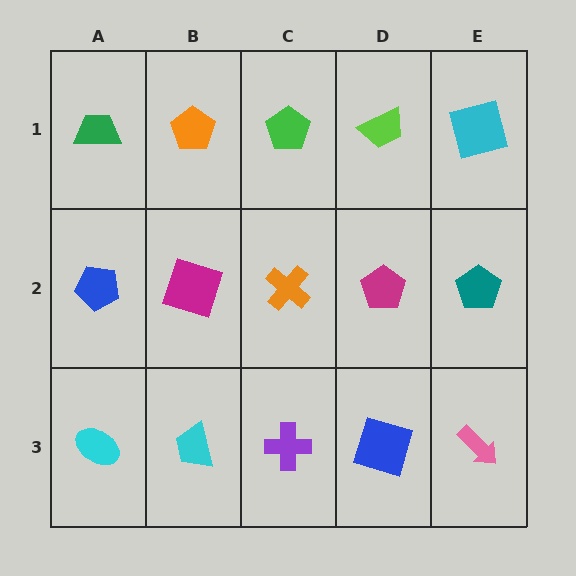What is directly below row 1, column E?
A teal pentagon.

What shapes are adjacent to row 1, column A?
A blue pentagon (row 2, column A), an orange pentagon (row 1, column B).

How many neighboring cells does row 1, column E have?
2.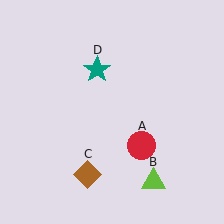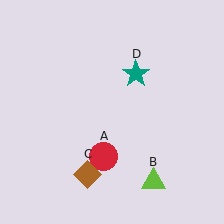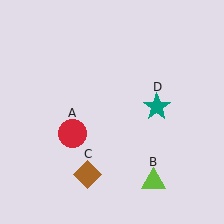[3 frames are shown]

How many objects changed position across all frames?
2 objects changed position: red circle (object A), teal star (object D).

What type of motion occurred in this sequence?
The red circle (object A), teal star (object D) rotated clockwise around the center of the scene.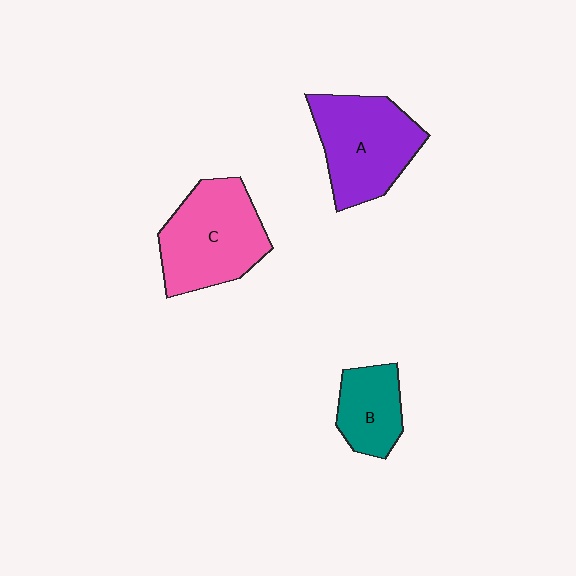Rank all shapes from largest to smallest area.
From largest to smallest: C (pink), A (purple), B (teal).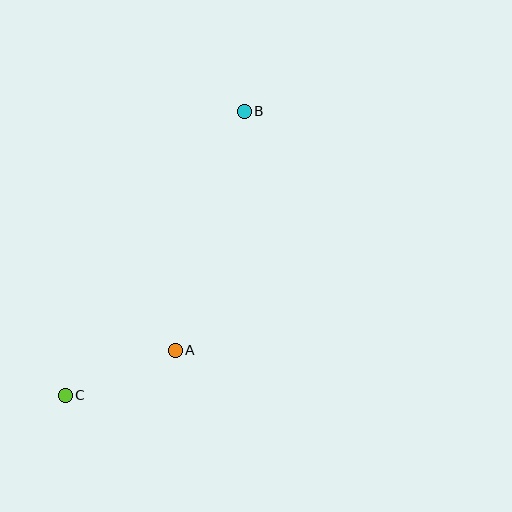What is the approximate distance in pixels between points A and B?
The distance between A and B is approximately 249 pixels.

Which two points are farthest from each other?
Points B and C are farthest from each other.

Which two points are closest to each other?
Points A and C are closest to each other.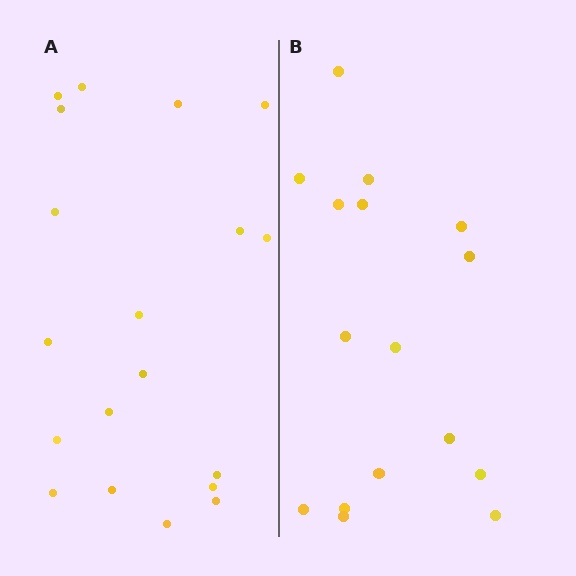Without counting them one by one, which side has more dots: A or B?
Region A (the left region) has more dots.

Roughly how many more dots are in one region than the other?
Region A has just a few more — roughly 2 or 3 more dots than region B.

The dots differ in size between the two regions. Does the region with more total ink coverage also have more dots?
No. Region B has more total ink coverage because its dots are larger, but region A actually contains more individual dots. Total area can be misleading — the number of items is what matters here.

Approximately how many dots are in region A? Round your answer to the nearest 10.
About 20 dots. (The exact count is 19, which rounds to 20.)